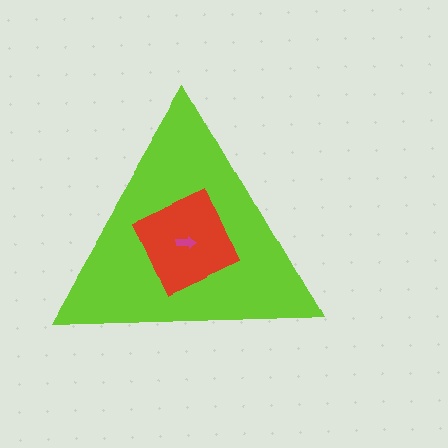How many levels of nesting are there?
3.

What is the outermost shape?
The lime triangle.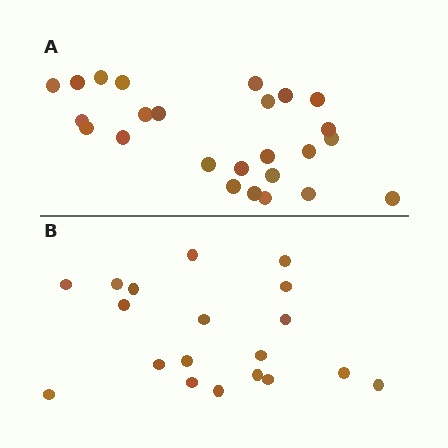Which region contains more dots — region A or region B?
Region A (the top region) has more dots.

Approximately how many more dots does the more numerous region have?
Region A has about 6 more dots than region B.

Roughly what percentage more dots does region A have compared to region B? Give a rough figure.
About 30% more.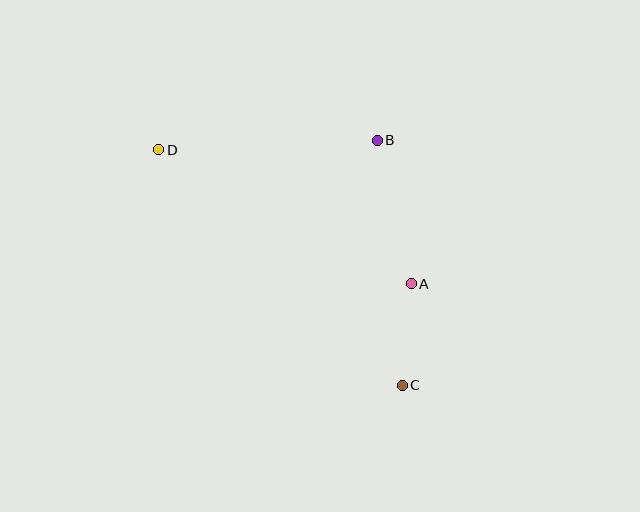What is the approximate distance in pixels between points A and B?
The distance between A and B is approximately 147 pixels.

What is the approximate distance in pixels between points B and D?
The distance between B and D is approximately 218 pixels.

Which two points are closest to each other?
Points A and C are closest to each other.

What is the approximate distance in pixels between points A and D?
The distance between A and D is approximately 286 pixels.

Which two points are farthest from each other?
Points C and D are farthest from each other.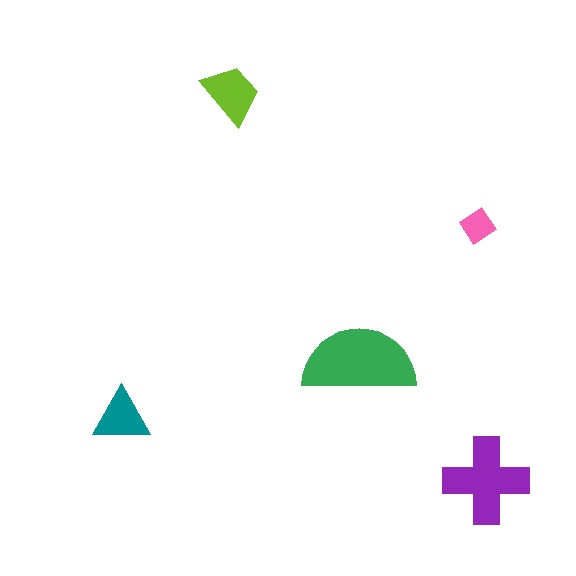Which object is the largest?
The green semicircle.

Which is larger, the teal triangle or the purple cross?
The purple cross.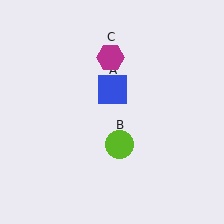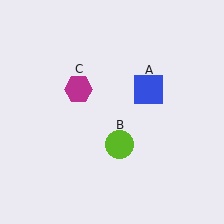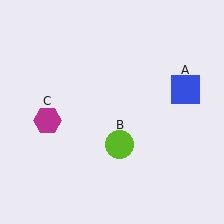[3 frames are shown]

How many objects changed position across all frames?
2 objects changed position: blue square (object A), magenta hexagon (object C).